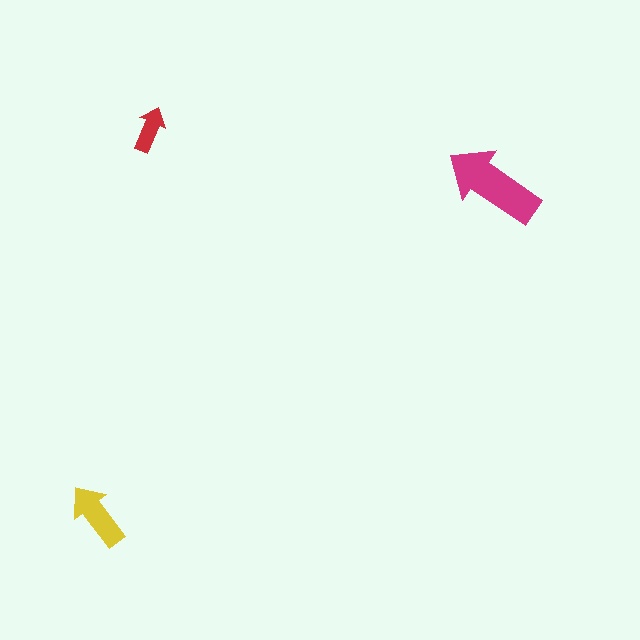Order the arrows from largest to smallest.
the magenta one, the yellow one, the red one.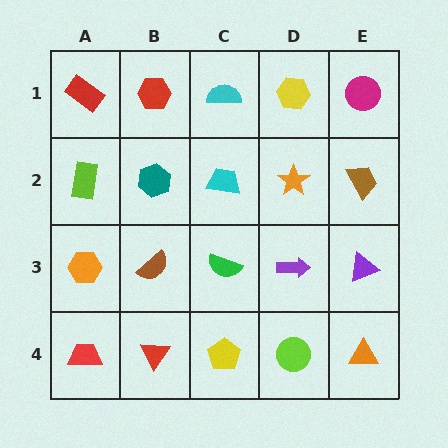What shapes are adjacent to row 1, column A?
A lime rectangle (row 2, column A), a red hexagon (row 1, column B).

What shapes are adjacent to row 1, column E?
A brown trapezoid (row 2, column E), a yellow hexagon (row 1, column D).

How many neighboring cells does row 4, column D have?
3.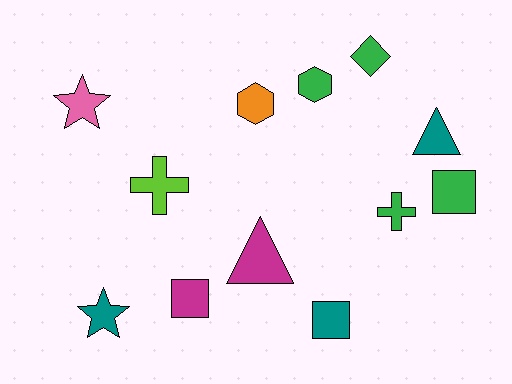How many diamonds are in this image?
There is 1 diamond.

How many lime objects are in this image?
There is 1 lime object.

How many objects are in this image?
There are 12 objects.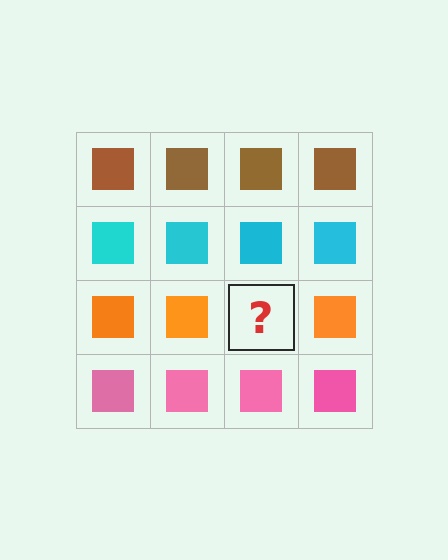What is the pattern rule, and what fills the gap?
The rule is that each row has a consistent color. The gap should be filled with an orange square.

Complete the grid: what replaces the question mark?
The question mark should be replaced with an orange square.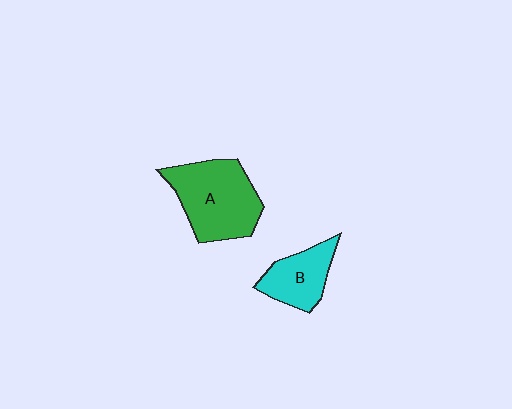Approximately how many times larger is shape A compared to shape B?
Approximately 1.7 times.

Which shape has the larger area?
Shape A (green).